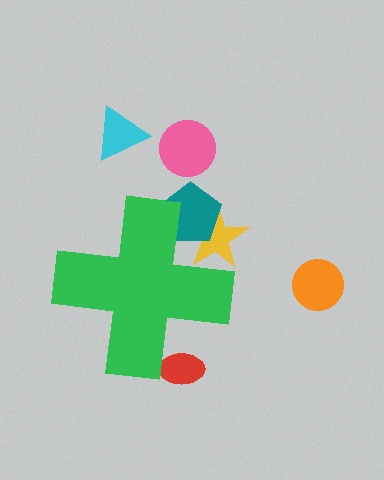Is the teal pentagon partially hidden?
Yes, the teal pentagon is partially hidden behind the green cross.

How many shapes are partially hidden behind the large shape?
3 shapes are partially hidden.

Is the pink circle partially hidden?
No, the pink circle is fully visible.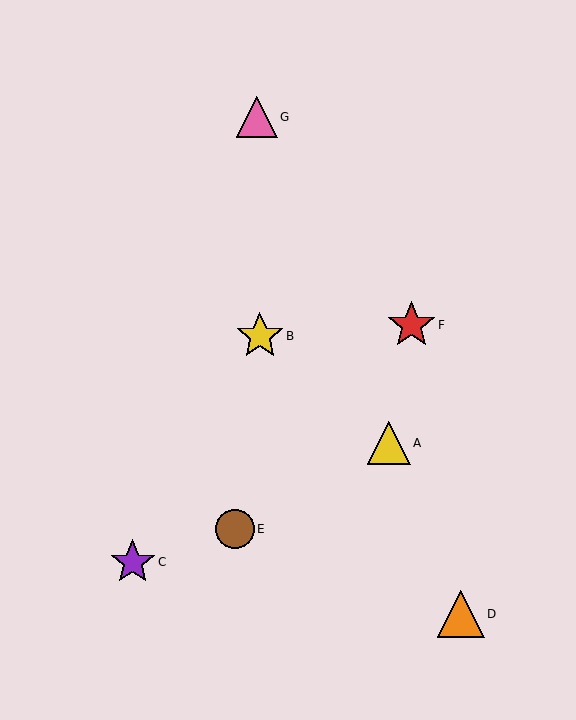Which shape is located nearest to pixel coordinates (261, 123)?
The pink triangle (labeled G) at (257, 117) is nearest to that location.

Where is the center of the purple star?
The center of the purple star is at (133, 562).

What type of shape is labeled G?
Shape G is a pink triangle.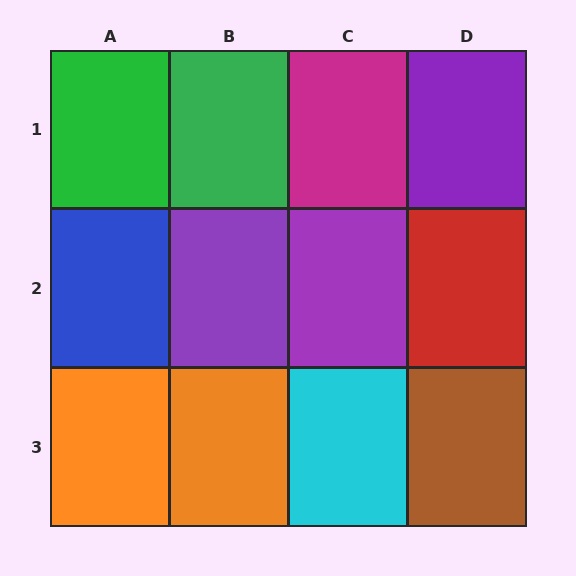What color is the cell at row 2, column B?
Purple.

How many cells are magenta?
1 cell is magenta.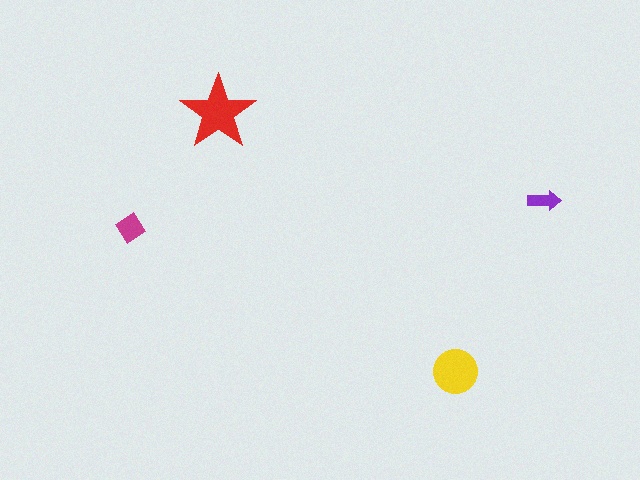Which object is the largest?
The red star.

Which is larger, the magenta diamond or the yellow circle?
The yellow circle.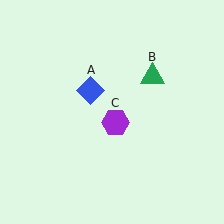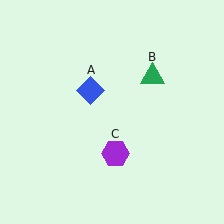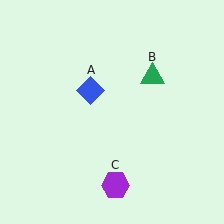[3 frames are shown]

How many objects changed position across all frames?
1 object changed position: purple hexagon (object C).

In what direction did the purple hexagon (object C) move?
The purple hexagon (object C) moved down.